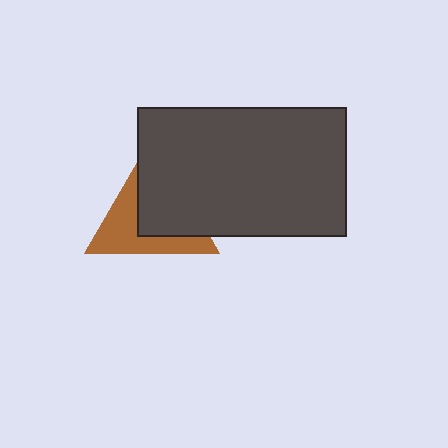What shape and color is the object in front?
The object in front is a dark gray rectangle.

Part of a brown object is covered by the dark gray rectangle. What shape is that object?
It is a triangle.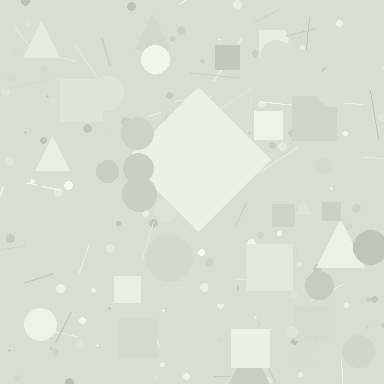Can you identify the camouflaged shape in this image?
The camouflaged shape is a diamond.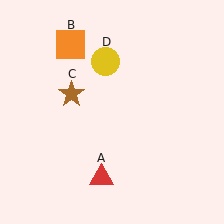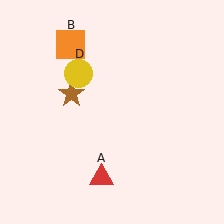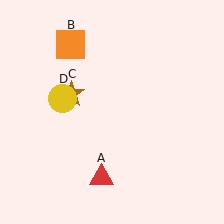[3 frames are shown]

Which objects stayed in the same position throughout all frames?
Red triangle (object A) and orange square (object B) and brown star (object C) remained stationary.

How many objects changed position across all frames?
1 object changed position: yellow circle (object D).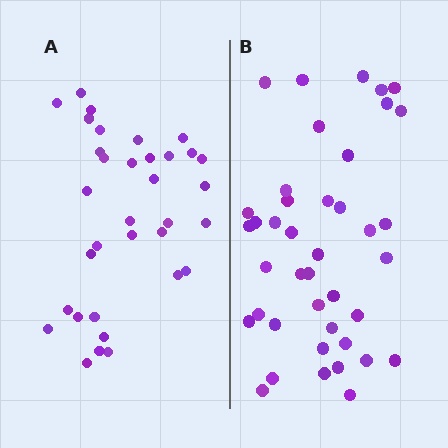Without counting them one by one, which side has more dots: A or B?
Region B (the right region) has more dots.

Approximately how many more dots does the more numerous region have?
Region B has roughly 8 or so more dots than region A.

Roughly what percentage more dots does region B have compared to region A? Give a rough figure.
About 20% more.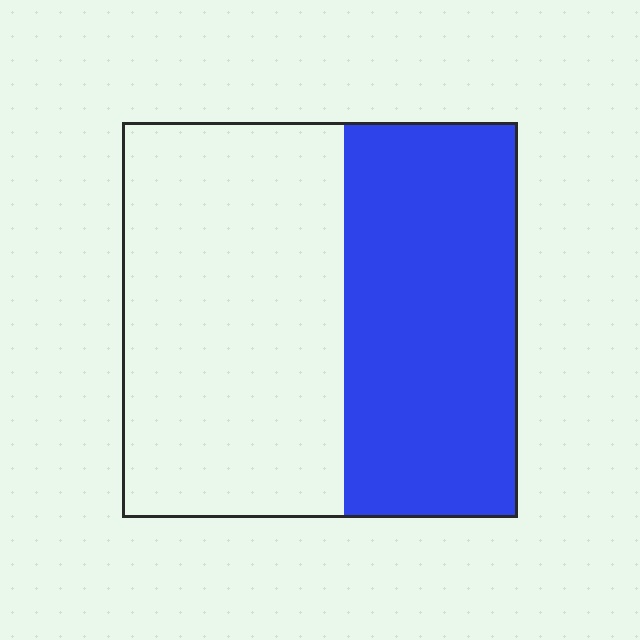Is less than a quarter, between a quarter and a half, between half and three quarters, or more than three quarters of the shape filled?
Between a quarter and a half.